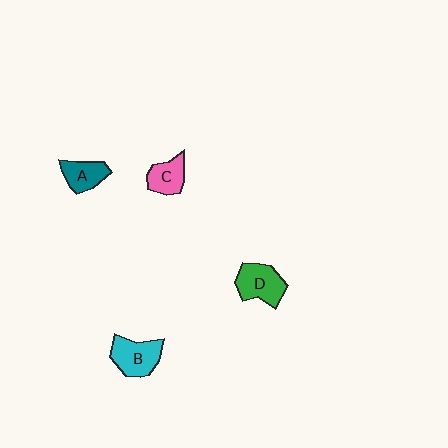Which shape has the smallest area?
Shape A (teal).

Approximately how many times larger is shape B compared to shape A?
Approximately 1.4 times.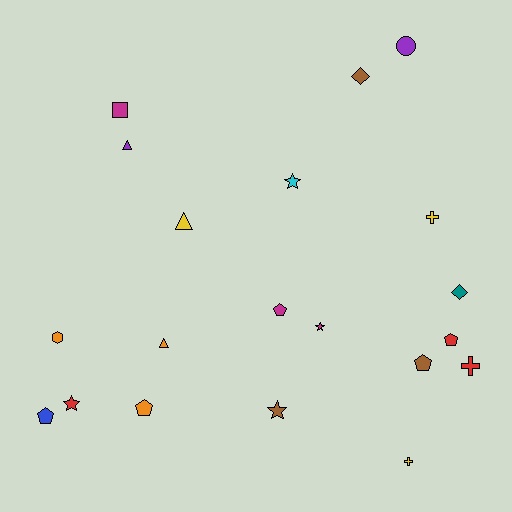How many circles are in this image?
There is 1 circle.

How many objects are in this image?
There are 20 objects.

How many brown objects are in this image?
There are 3 brown objects.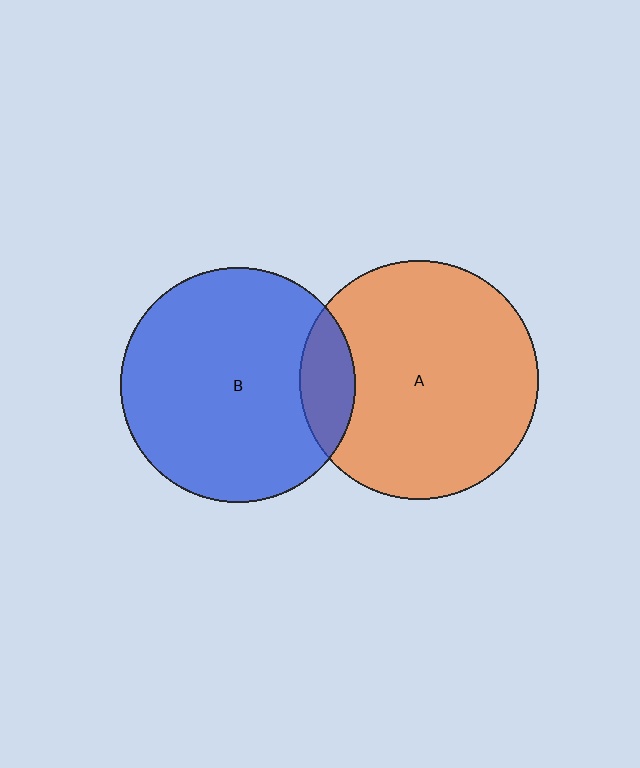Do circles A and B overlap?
Yes.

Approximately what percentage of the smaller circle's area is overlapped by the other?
Approximately 15%.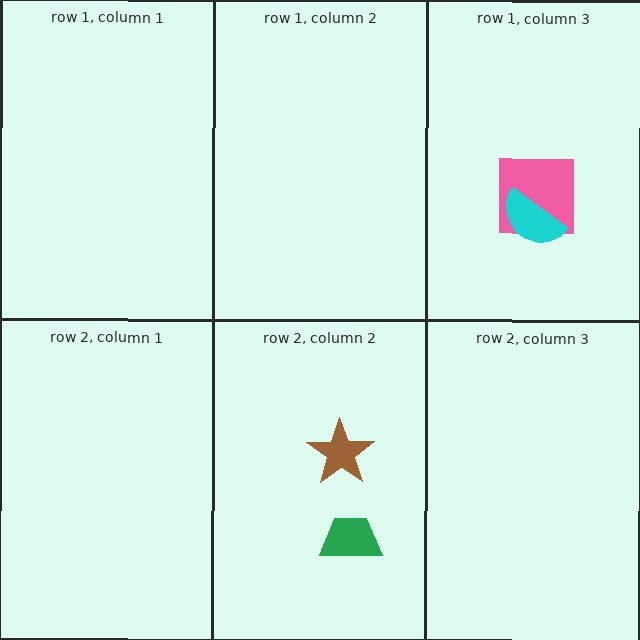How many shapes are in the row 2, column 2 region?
2.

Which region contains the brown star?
The row 2, column 2 region.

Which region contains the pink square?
The row 1, column 3 region.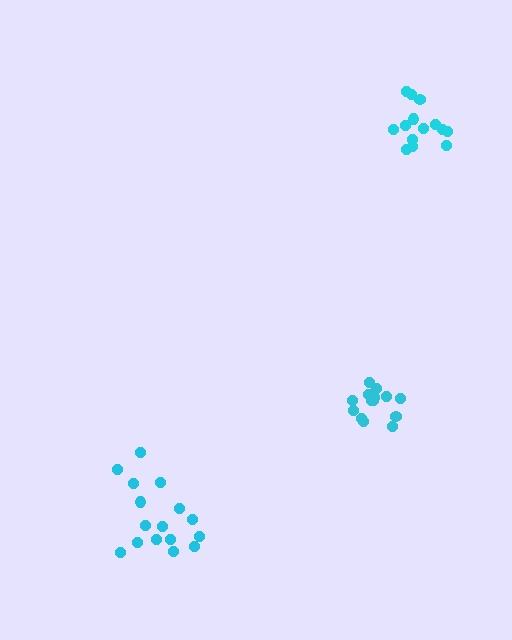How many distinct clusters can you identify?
There are 3 distinct clusters.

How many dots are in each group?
Group 1: 14 dots, Group 2: 14 dots, Group 3: 16 dots (44 total).